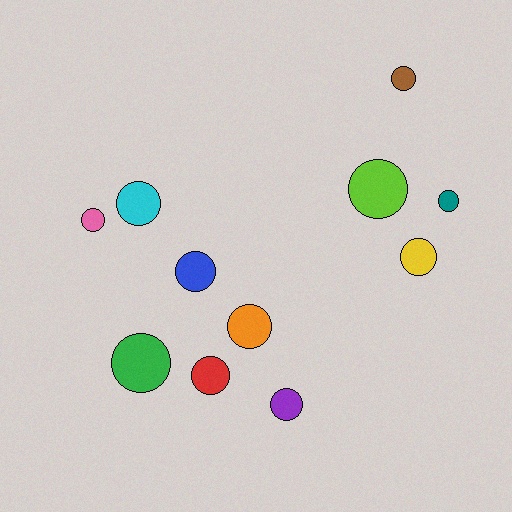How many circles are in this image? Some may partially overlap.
There are 11 circles.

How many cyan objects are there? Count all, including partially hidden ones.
There is 1 cyan object.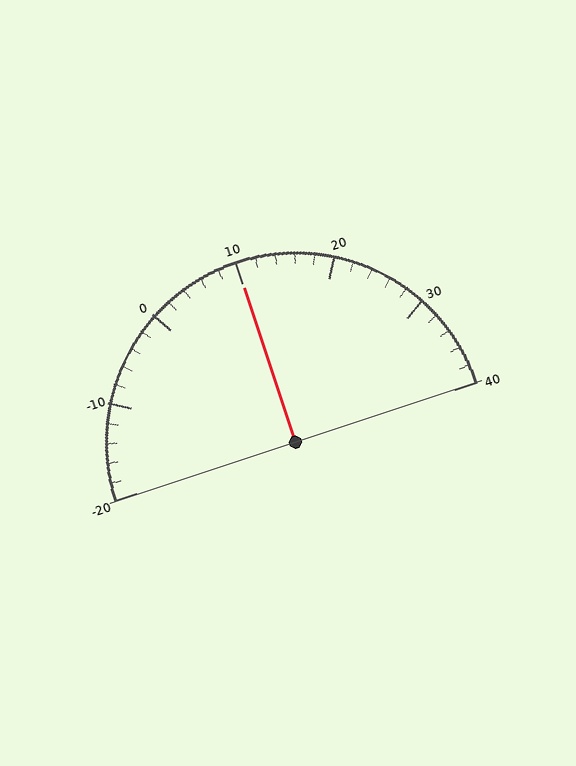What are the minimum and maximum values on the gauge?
The gauge ranges from -20 to 40.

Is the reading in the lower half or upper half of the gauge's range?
The reading is in the upper half of the range (-20 to 40).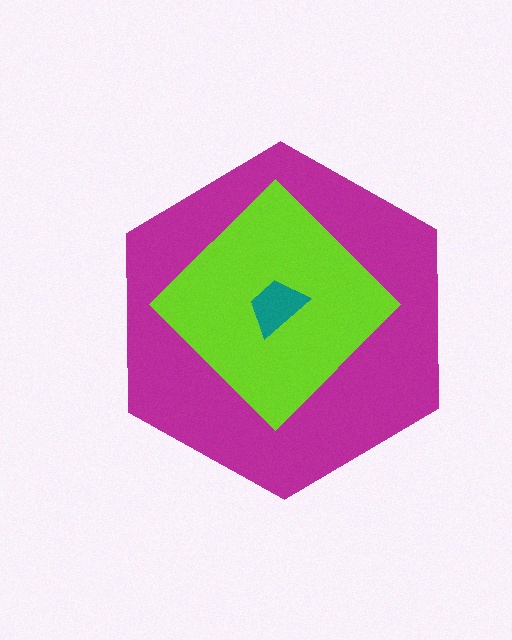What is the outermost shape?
The magenta hexagon.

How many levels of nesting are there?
3.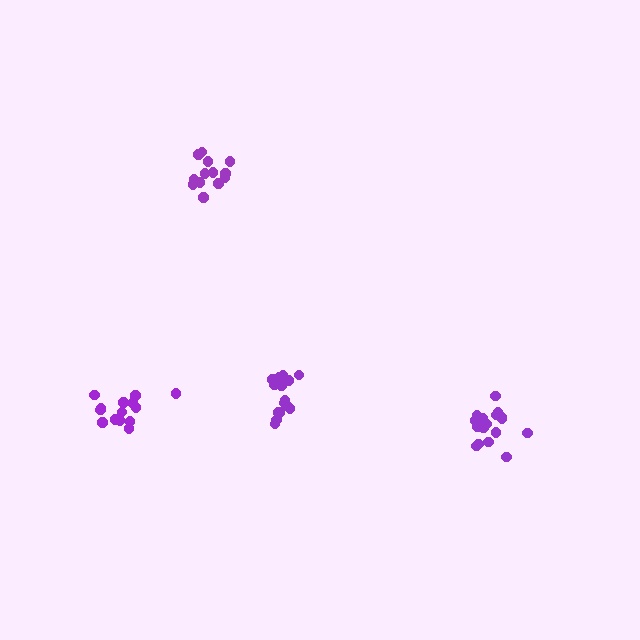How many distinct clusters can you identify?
There are 4 distinct clusters.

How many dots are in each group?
Group 1: 13 dots, Group 2: 18 dots, Group 3: 16 dots, Group 4: 15 dots (62 total).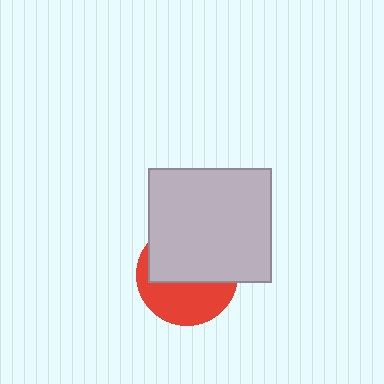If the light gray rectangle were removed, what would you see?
You would see the complete red circle.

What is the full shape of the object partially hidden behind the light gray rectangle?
The partially hidden object is a red circle.